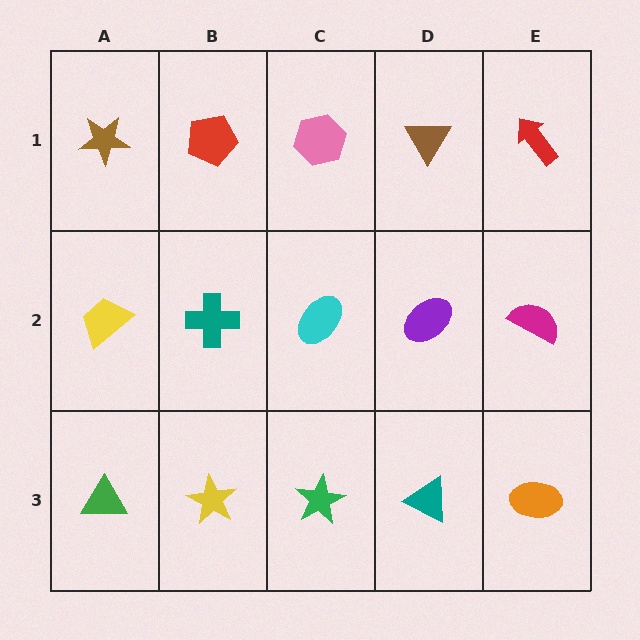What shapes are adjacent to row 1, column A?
A yellow trapezoid (row 2, column A), a red pentagon (row 1, column B).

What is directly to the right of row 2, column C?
A purple ellipse.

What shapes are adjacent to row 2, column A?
A brown star (row 1, column A), a green triangle (row 3, column A), a teal cross (row 2, column B).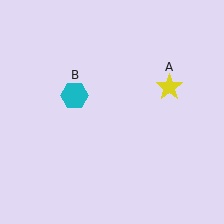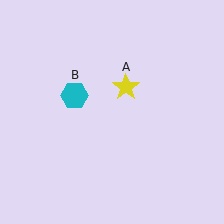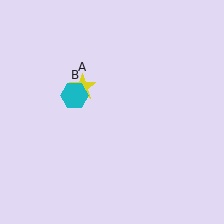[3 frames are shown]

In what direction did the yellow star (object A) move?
The yellow star (object A) moved left.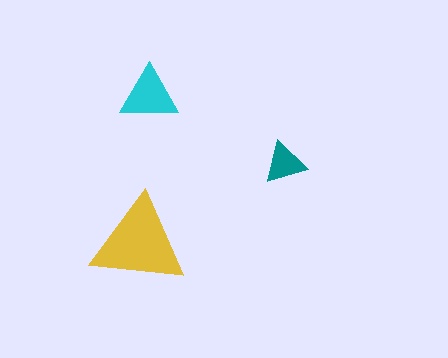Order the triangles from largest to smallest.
the yellow one, the cyan one, the teal one.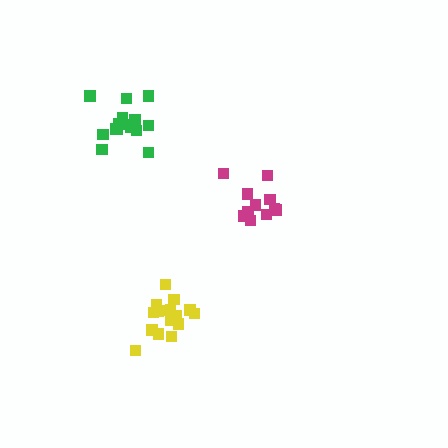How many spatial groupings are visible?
There are 3 spatial groupings.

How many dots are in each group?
Group 1: 11 dots, Group 2: 16 dots, Group 3: 15 dots (42 total).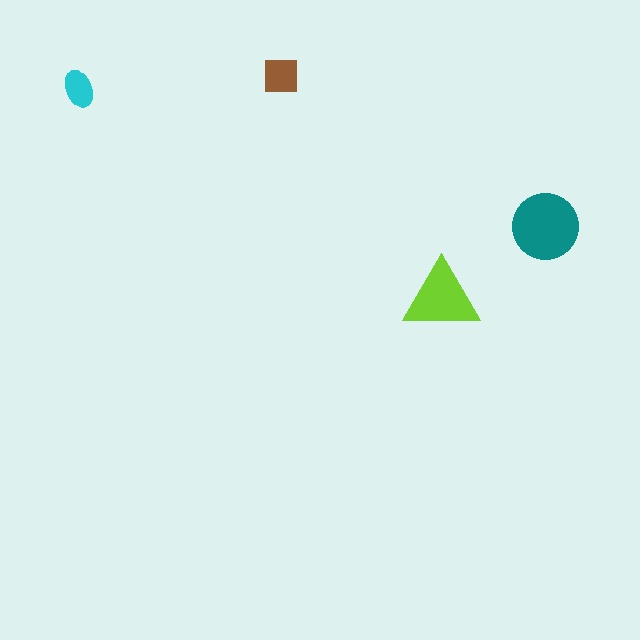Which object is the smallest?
The cyan ellipse.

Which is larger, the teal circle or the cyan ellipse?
The teal circle.